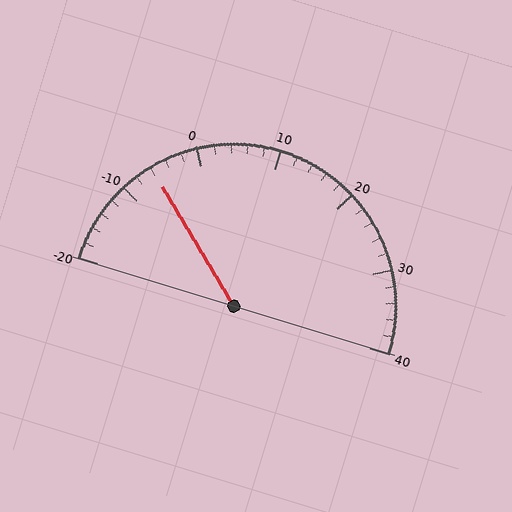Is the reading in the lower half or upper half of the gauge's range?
The reading is in the lower half of the range (-20 to 40).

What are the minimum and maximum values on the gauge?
The gauge ranges from -20 to 40.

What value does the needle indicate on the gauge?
The needle indicates approximately -6.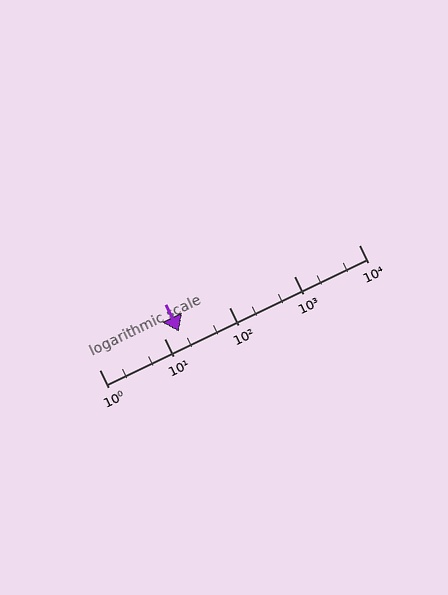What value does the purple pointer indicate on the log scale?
The pointer indicates approximately 17.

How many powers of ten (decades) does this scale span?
The scale spans 4 decades, from 1 to 10000.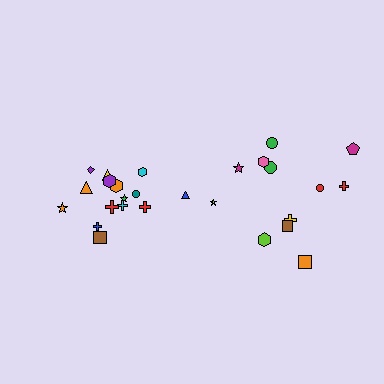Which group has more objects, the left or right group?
The left group.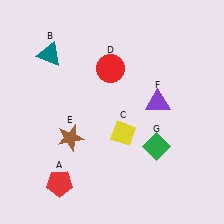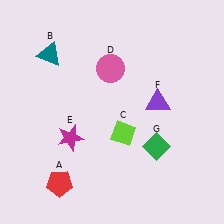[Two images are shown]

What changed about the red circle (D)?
In Image 1, D is red. In Image 2, it changed to pink.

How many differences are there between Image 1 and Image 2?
There are 3 differences between the two images.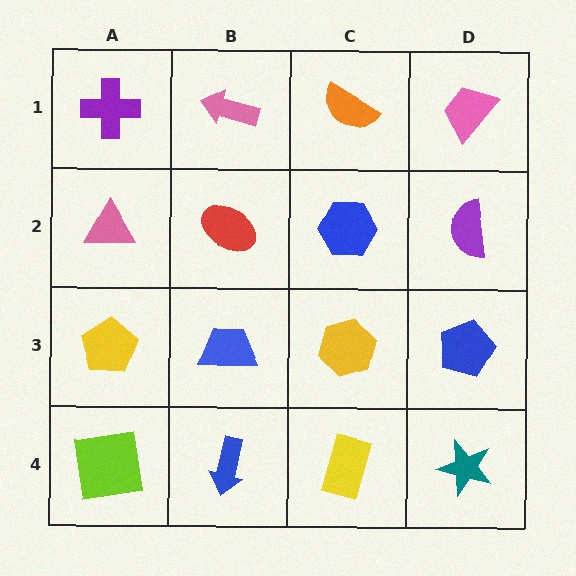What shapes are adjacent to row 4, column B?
A blue trapezoid (row 3, column B), a lime square (row 4, column A), a yellow rectangle (row 4, column C).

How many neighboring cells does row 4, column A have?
2.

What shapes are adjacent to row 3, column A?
A pink triangle (row 2, column A), a lime square (row 4, column A), a blue trapezoid (row 3, column B).